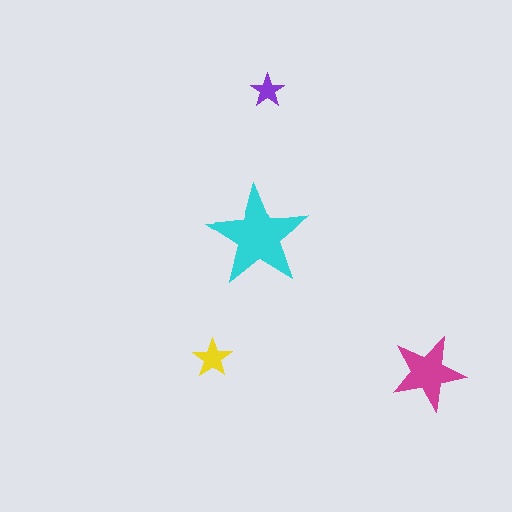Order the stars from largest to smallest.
the cyan one, the magenta one, the yellow one, the purple one.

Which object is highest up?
The purple star is topmost.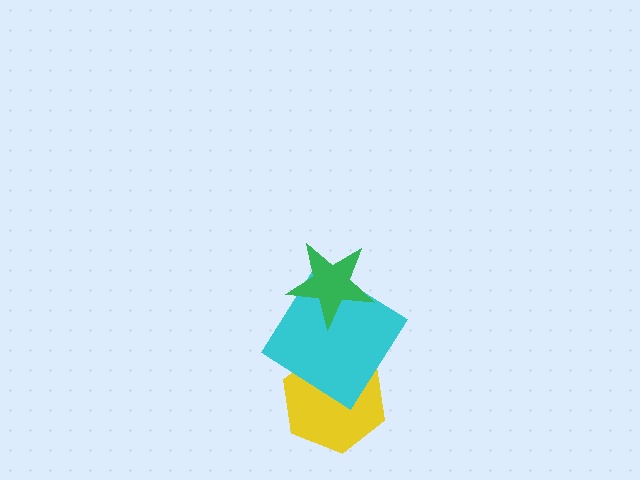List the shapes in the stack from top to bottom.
From top to bottom: the green star, the cyan diamond, the yellow hexagon.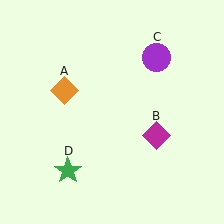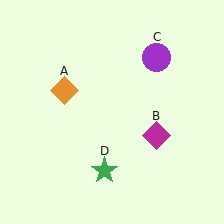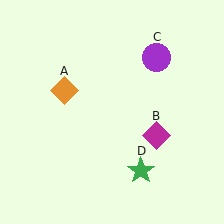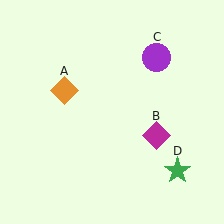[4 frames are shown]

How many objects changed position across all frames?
1 object changed position: green star (object D).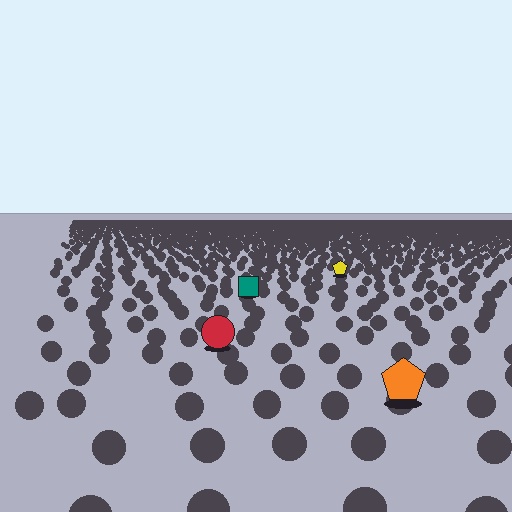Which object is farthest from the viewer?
The yellow pentagon is farthest from the viewer. It appears smaller and the ground texture around it is denser.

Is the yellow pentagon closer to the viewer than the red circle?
No. The red circle is closer — you can tell from the texture gradient: the ground texture is coarser near it.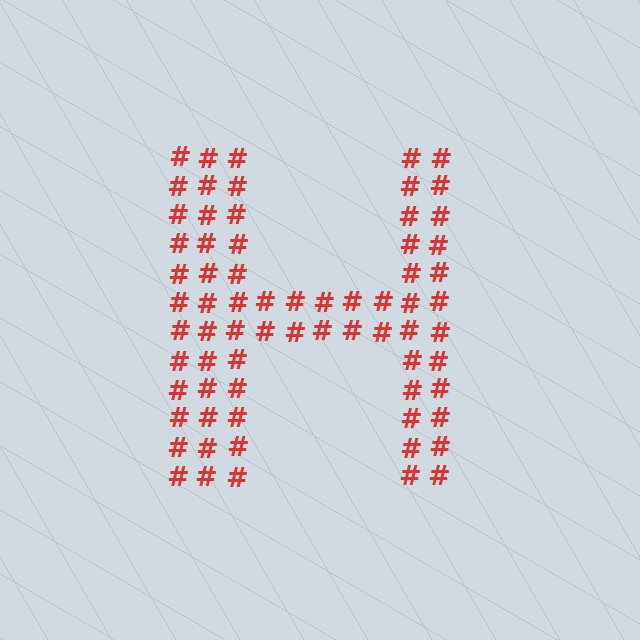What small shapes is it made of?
It is made of small hash symbols.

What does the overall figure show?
The overall figure shows the letter H.